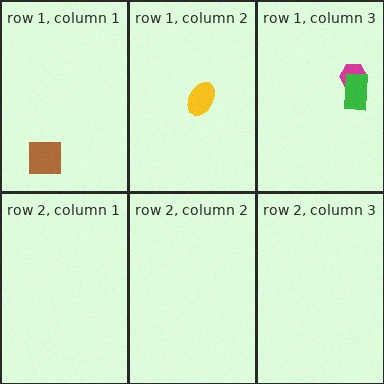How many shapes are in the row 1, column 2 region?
1.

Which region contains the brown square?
The row 1, column 1 region.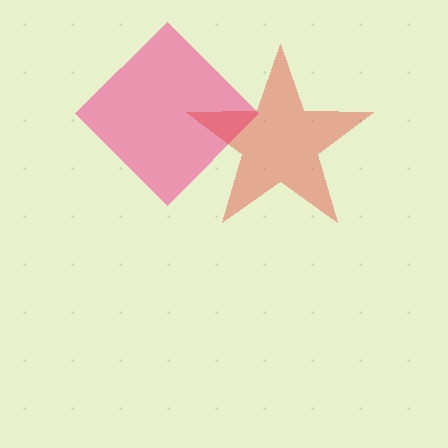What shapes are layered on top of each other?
The layered shapes are: a pink diamond, a red star.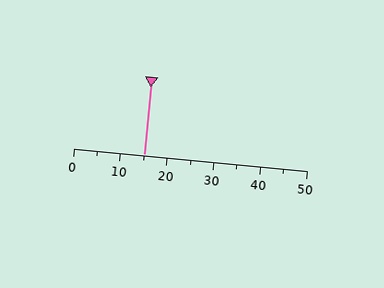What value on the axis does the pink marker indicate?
The marker indicates approximately 15.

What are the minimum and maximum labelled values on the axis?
The axis runs from 0 to 50.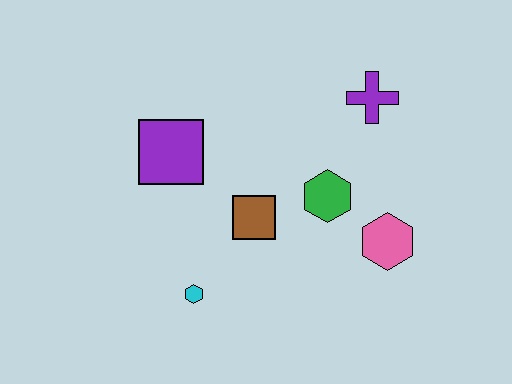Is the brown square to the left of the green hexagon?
Yes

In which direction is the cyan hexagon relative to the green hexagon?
The cyan hexagon is to the left of the green hexagon.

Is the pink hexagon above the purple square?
No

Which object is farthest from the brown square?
The purple cross is farthest from the brown square.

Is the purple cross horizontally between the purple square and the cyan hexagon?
No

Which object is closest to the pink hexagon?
The green hexagon is closest to the pink hexagon.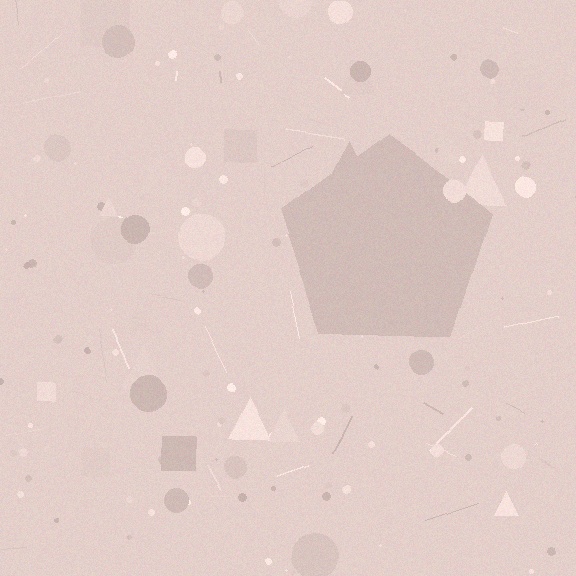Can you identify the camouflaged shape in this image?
The camouflaged shape is a pentagon.